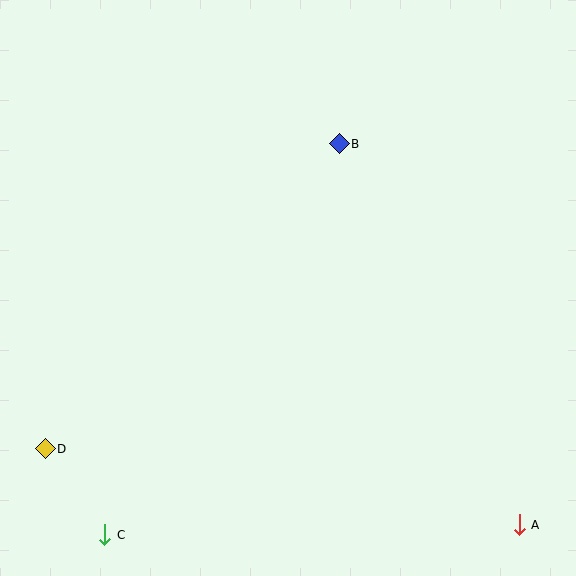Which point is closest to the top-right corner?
Point B is closest to the top-right corner.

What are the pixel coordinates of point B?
Point B is at (339, 144).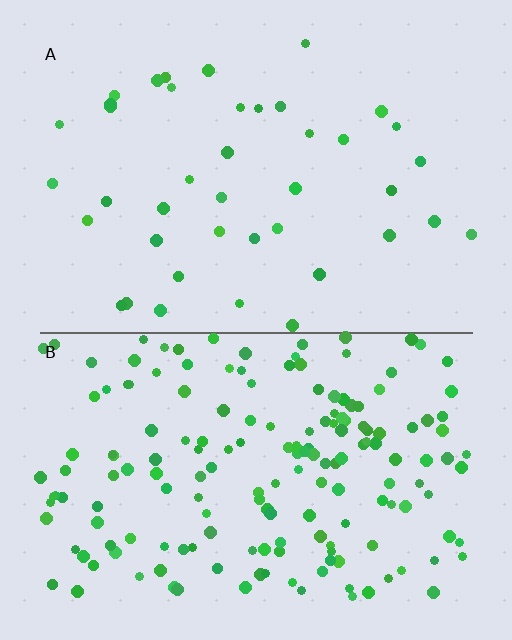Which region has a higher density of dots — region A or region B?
B (the bottom).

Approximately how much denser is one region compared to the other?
Approximately 4.3× — region B over region A.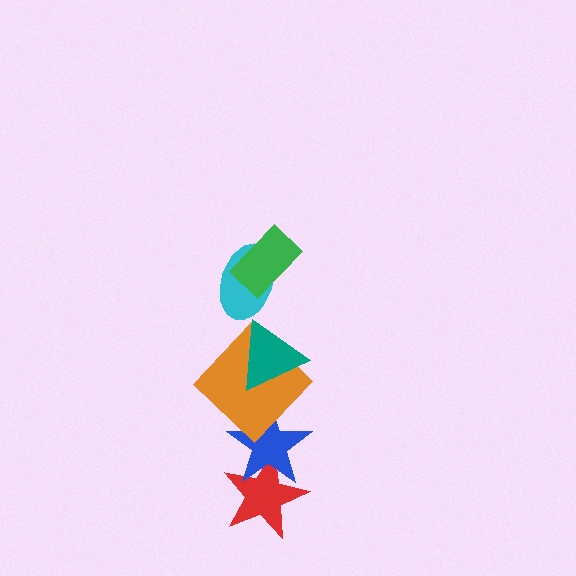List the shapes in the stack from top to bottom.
From top to bottom: the green rectangle, the cyan ellipse, the teal triangle, the orange diamond, the blue star, the red star.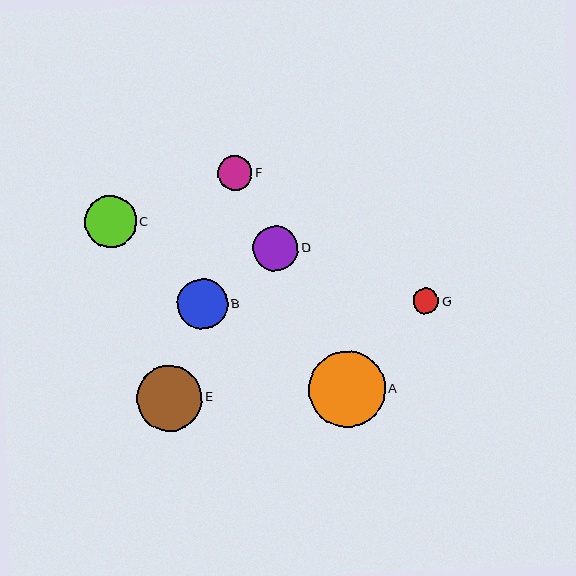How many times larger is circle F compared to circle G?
Circle F is approximately 1.3 times the size of circle G.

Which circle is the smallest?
Circle G is the smallest with a size of approximately 26 pixels.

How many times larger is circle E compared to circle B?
Circle E is approximately 1.3 times the size of circle B.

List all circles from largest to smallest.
From largest to smallest: A, E, C, B, D, F, G.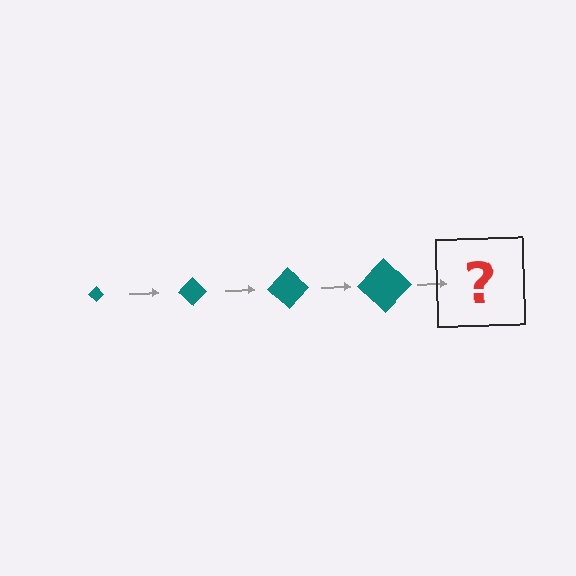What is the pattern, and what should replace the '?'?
The pattern is that the diamond gets progressively larger each step. The '?' should be a teal diamond, larger than the previous one.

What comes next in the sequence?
The next element should be a teal diamond, larger than the previous one.